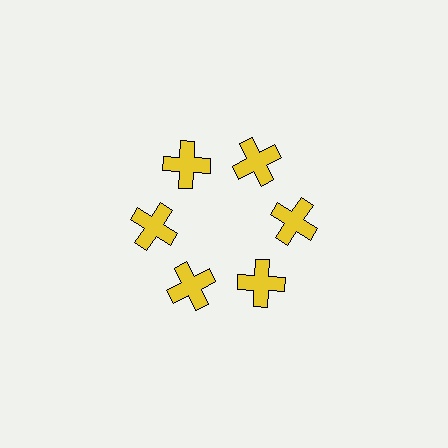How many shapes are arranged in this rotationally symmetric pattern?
There are 6 shapes, arranged in 6 groups of 1.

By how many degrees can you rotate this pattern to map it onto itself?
The pattern maps onto itself every 60 degrees of rotation.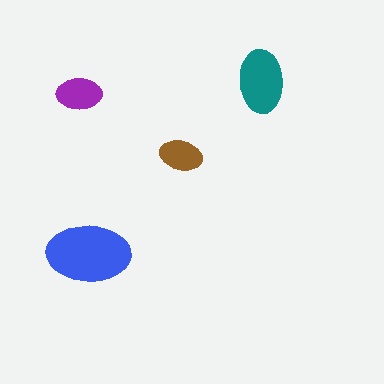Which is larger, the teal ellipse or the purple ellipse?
The teal one.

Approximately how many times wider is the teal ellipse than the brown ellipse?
About 1.5 times wider.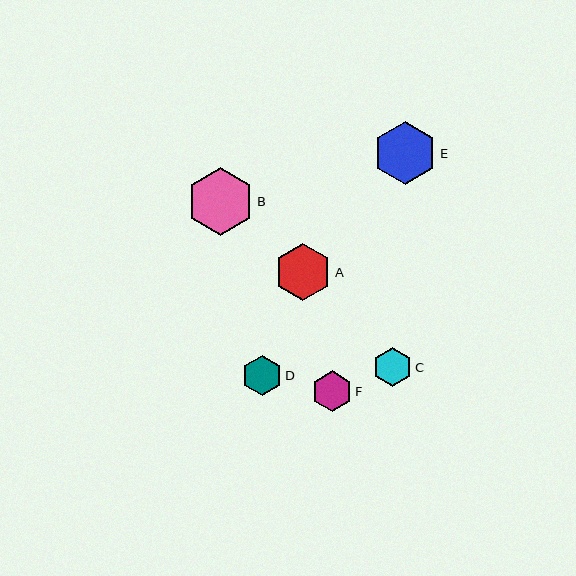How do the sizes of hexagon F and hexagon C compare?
Hexagon F and hexagon C are approximately the same size.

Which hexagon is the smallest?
Hexagon C is the smallest with a size of approximately 39 pixels.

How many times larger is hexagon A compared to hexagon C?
Hexagon A is approximately 1.5 times the size of hexagon C.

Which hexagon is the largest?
Hexagon B is the largest with a size of approximately 67 pixels.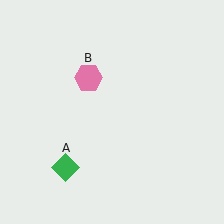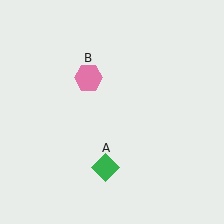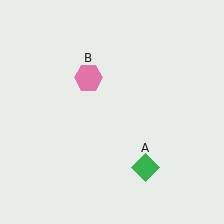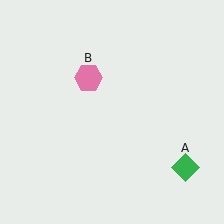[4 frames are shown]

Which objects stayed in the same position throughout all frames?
Pink hexagon (object B) remained stationary.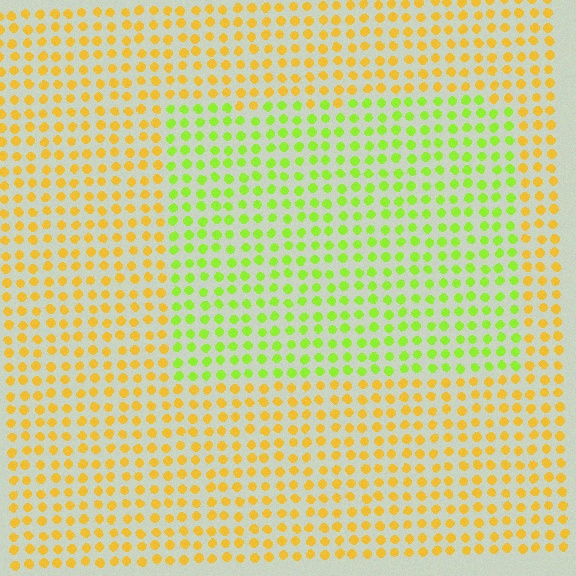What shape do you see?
I see a rectangle.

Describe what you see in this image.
The image is filled with small yellow elements in a uniform arrangement. A rectangle-shaped region is visible where the elements are tinted to a slightly different hue, forming a subtle color boundary.